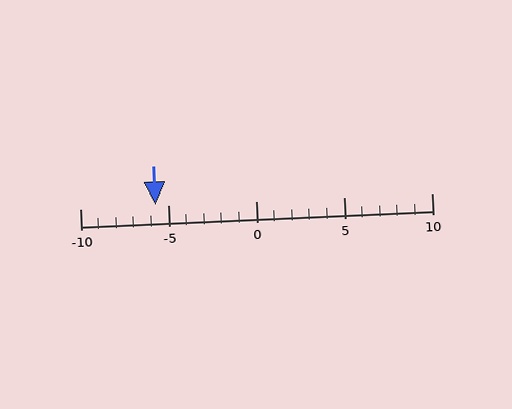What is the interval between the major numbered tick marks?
The major tick marks are spaced 5 units apart.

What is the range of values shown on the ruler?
The ruler shows values from -10 to 10.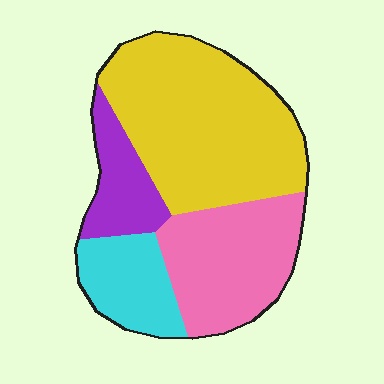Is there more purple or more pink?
Pink.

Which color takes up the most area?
Yellow, at roughly 45%.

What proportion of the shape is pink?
Pink takes up about one quarter (1/4) of the shape.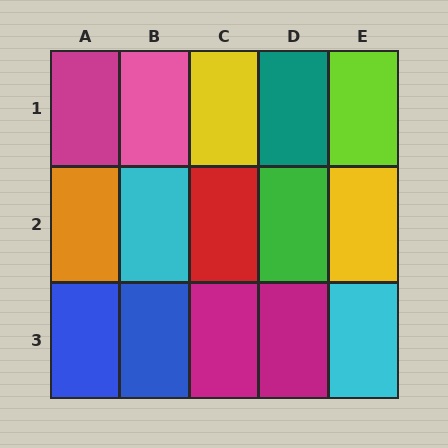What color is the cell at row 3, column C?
Magenta.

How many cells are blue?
2 cells are blue.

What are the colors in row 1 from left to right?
Magenta, pink, yellow, teal, lime.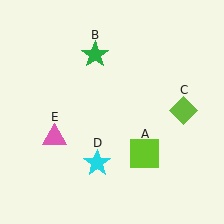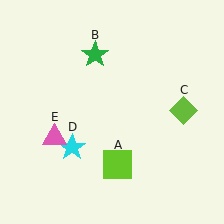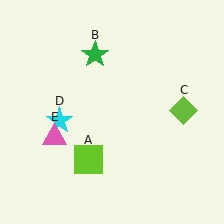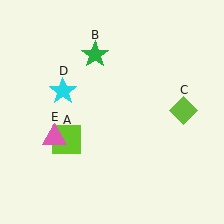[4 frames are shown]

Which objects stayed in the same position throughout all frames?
Green star (object B) and lime diamond (object C) and pink triangle (object E) remained stationary.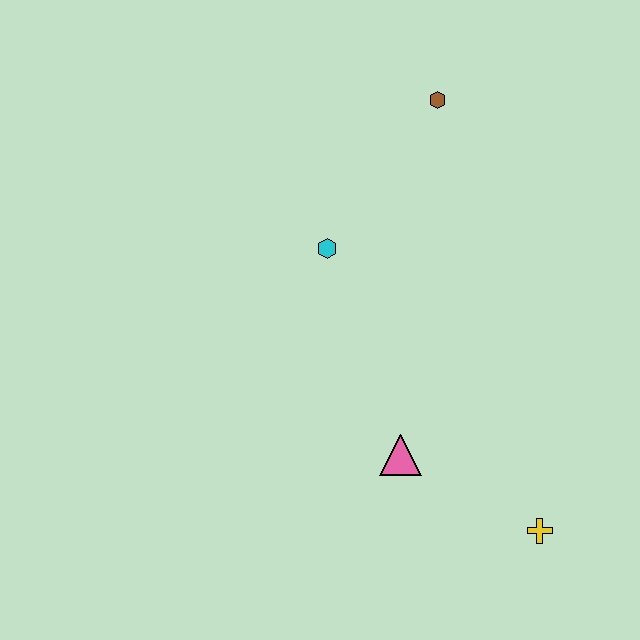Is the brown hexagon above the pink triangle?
Yes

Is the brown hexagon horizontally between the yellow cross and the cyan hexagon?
Yes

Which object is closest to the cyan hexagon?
The brown hexagon is closest to the cyan hexagon.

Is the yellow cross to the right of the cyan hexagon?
Yes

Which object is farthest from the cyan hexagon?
The yellow cross is farthest from the cyan hexagon.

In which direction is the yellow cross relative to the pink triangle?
The yellow cross is to the right of the pink triangle.